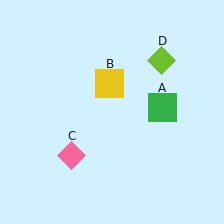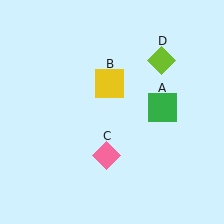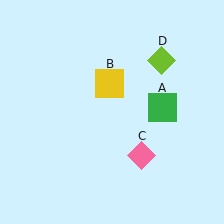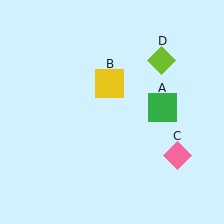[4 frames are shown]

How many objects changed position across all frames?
1 object changed position: pink diamond (object C).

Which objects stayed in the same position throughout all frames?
Green square (object A) and yellow square (object B) and lime diamond (object D) remained stationary.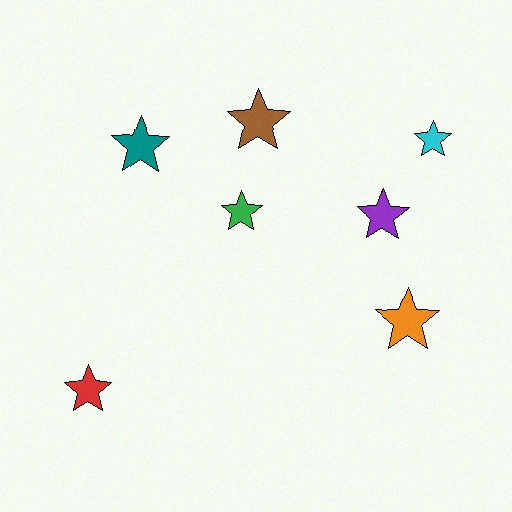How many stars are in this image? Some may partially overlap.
There are 7 stars.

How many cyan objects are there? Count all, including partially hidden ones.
There is 1 cyan object.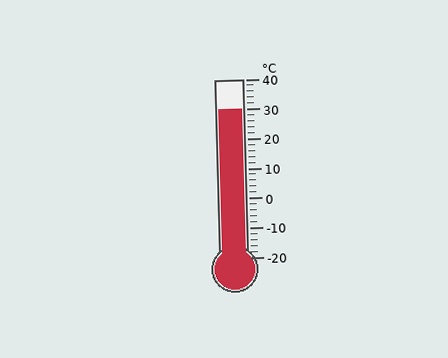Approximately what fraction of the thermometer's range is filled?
The thermometer is filled to approximately 85% of its range.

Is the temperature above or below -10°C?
The temperature is above -10°C.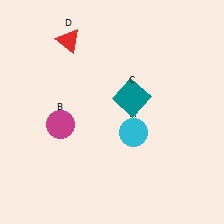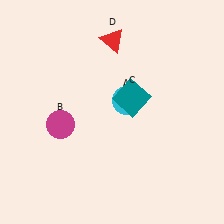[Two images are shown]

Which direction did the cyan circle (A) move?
The cyan circle (A) moved up.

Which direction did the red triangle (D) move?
The red triangle (D) moved right.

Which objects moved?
The objects that moved are: the cyan circle (A), the red triangle (D).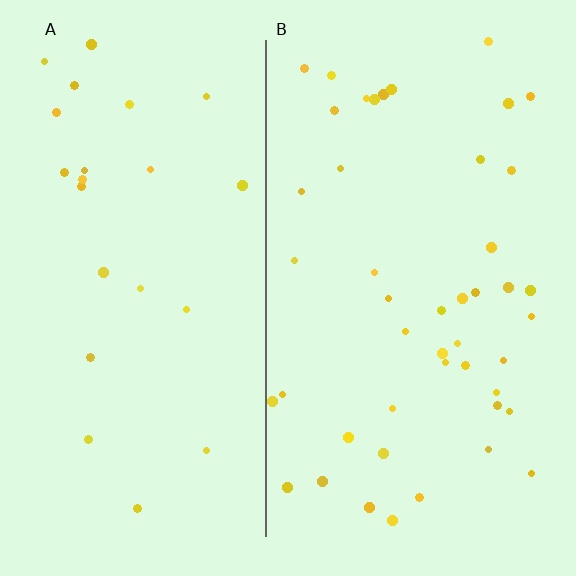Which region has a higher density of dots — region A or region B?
B (the right).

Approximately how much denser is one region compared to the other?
Approximately 2.0× — region B over region A.